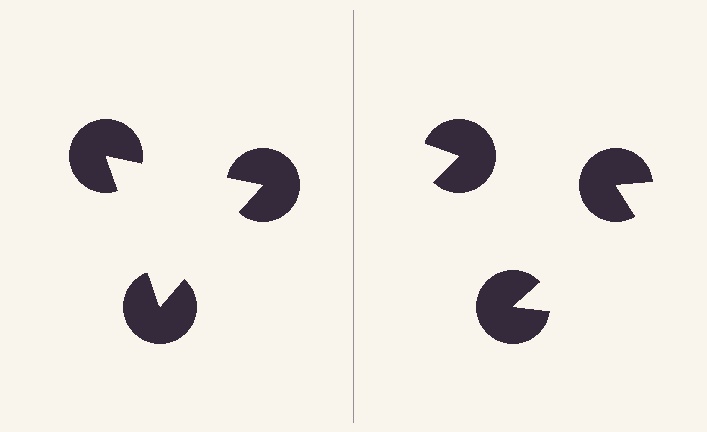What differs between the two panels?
The pac-man discs are positioned identically on both sides; only the wedge orientations differ. On the left they align to a triangle; on the right they are misaligned.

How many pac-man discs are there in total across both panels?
6 — 3 on each side.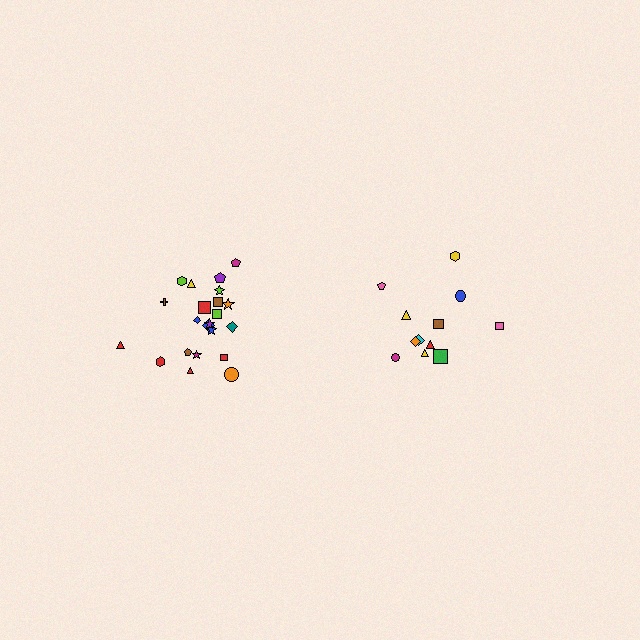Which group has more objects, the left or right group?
The left group.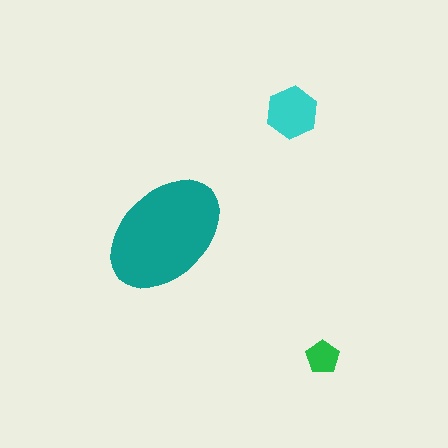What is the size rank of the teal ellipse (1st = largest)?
1st.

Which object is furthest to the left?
The teal ellipse is leftmost.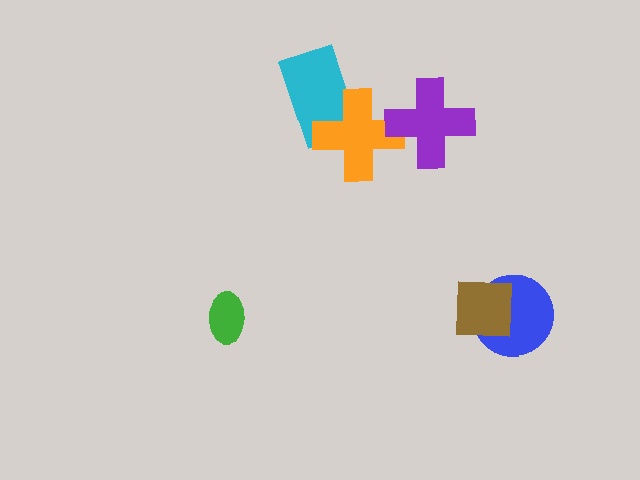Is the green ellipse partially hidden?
No, no other shape covers it.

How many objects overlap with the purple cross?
1 object overlaps with the purple cross.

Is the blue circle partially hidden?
Yes, it is partially covered by another shape.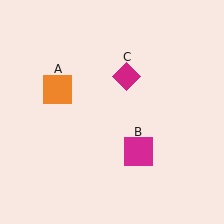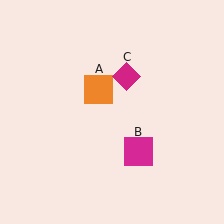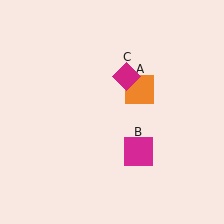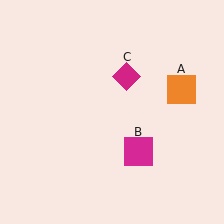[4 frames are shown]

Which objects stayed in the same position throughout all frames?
Magenta square (object B) and magenta diamond (object C) remained stationary.